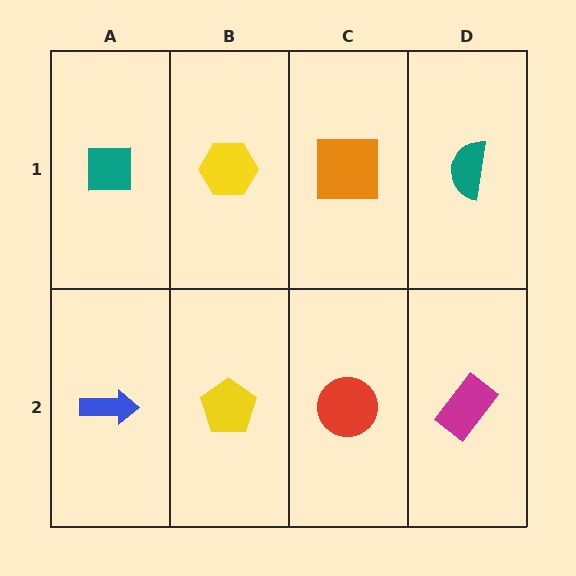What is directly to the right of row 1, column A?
A yellow hexagon.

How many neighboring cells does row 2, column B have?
3.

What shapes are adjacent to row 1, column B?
A yellow pentagon (row 2, column B), a teal square (row 1, column A), an orange square (row 1, column C).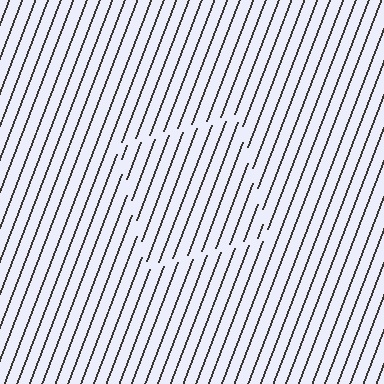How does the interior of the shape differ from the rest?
The interior of the shape contains the same grating, shifted by half a period — the contour is defined by the phase discontinuity where line-ends from the inner and outer gratings abut.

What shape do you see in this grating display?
An illusory square. The interior of the shape contains the same grating, shifted by half a period — the contour is defined by the phase discontinuity where line-ends from the inner and outer gratings abut.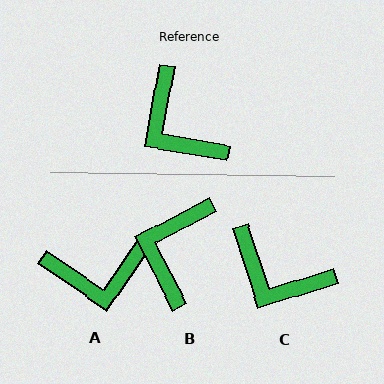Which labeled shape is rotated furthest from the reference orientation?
A, about 65 degrees away.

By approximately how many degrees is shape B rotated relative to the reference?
Approximately 52 degrees clockwise.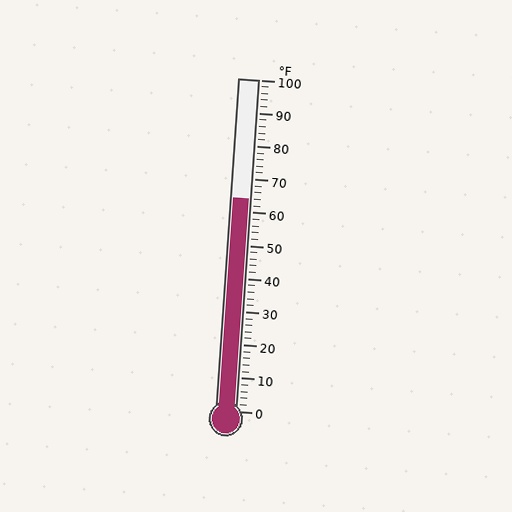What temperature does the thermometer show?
The thermometer shows approximately 64°F.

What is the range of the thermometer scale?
The thermometer scale ranges from 0°F to 100°F.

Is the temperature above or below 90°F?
The temperature is below 90°F.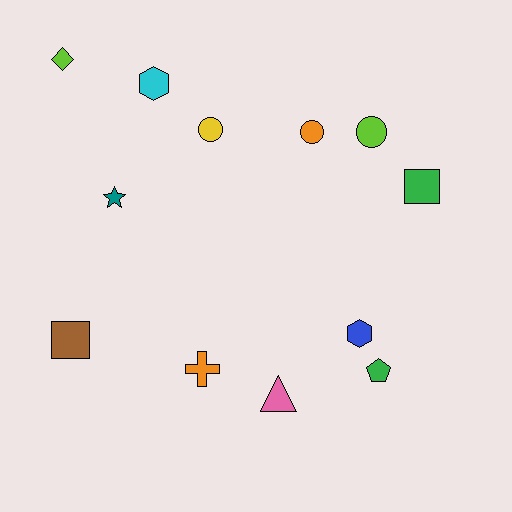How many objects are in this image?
There are 12 objects.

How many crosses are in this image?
There is 1 cross.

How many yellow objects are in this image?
There is 1 yellow object.